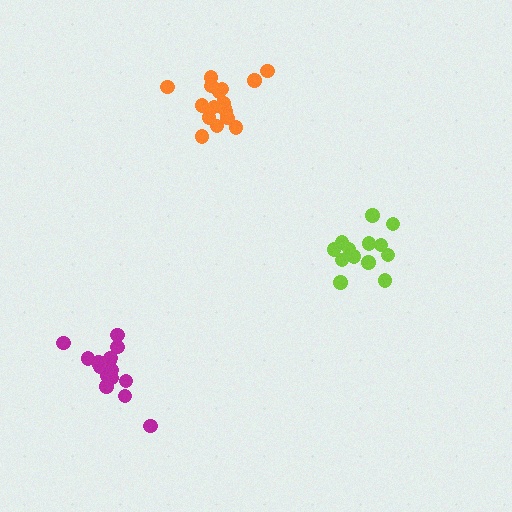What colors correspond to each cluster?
The clusters are colored: magenta, lime, orange.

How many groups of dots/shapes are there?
There are 3 groups.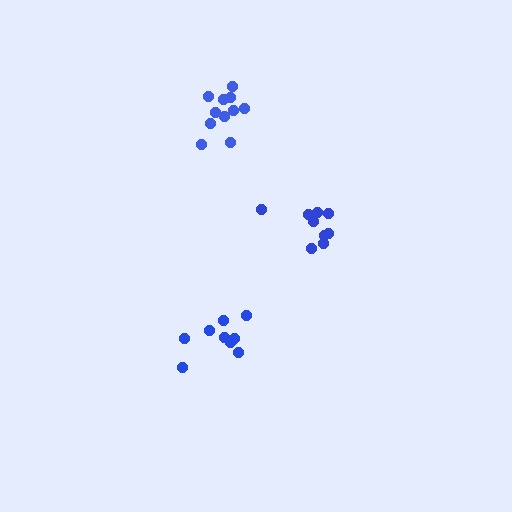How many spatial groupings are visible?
There are 3 spatial groupings.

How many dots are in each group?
Group 1: 11 dots, Group 2: 9 dots, Group 3: 9 dots (29 total).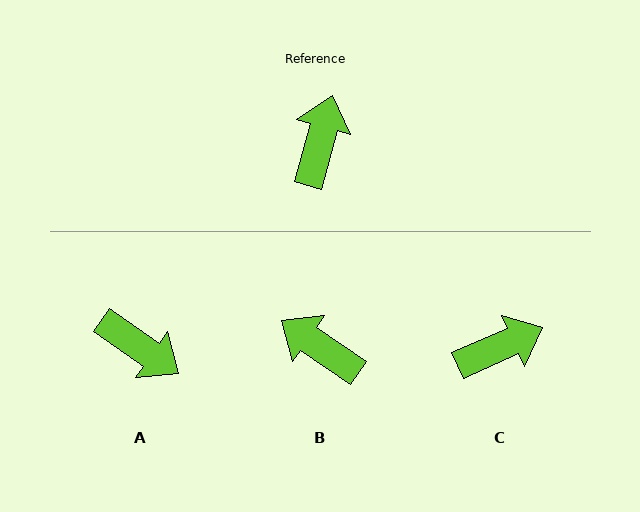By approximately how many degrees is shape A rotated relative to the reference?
Approximately 110 degrees clockwise.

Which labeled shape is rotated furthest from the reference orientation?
A, about 110 degrees away.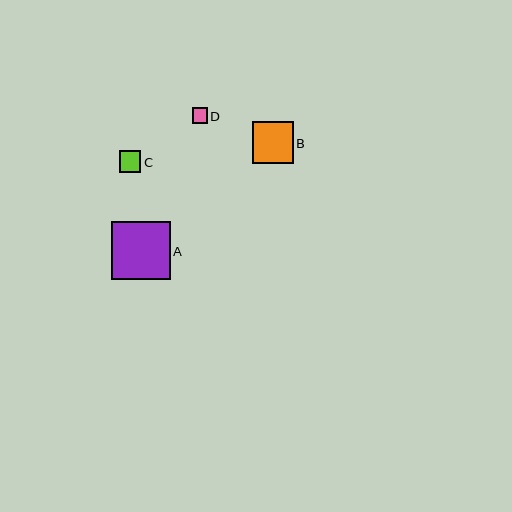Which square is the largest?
Square A is the largest with a size of approximately 59 pixels.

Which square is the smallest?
Square D is the smallest with a size of approximately 15 pixels.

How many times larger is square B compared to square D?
Square B is approximately 2.7 times the size of square D.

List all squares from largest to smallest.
From largest to smallest: A, B, C, D.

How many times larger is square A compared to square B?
Square A is approximately 1.4 times the size of square B.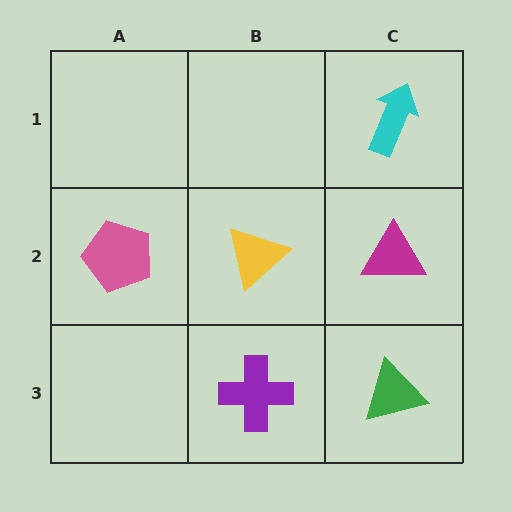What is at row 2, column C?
A magenta triangle.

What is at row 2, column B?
A yellow triangle.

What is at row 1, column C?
A cyan arrow.